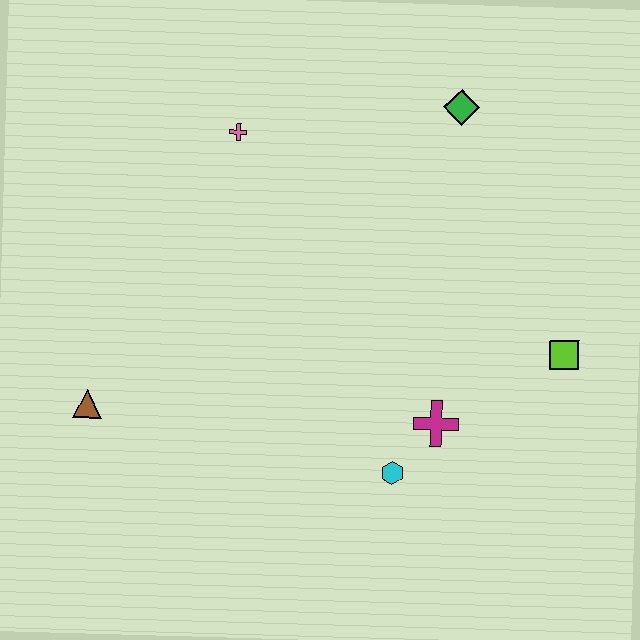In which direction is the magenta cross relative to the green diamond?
The magenta cross is below the green diamond.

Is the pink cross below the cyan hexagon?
No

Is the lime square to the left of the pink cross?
No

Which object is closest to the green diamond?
The pink cross is closest to the green diamond.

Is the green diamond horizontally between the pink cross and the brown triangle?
No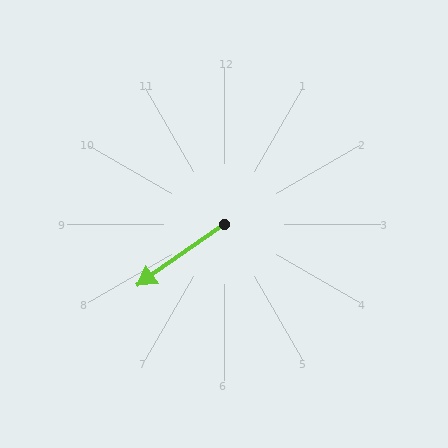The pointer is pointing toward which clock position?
Roughly 8 o'clock.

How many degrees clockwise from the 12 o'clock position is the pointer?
Approximately 235 degrees.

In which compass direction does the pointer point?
Southwest.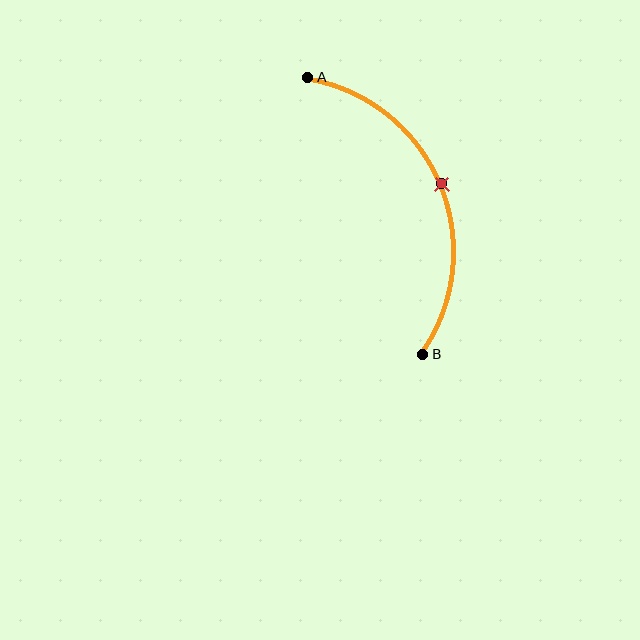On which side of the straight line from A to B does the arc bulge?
The arc bulges to the right of the straight line connecting A and B.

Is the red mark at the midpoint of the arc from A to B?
Yes. The red mark lies on the arc at equal arc-length from both A and B — it is the arc midpoint.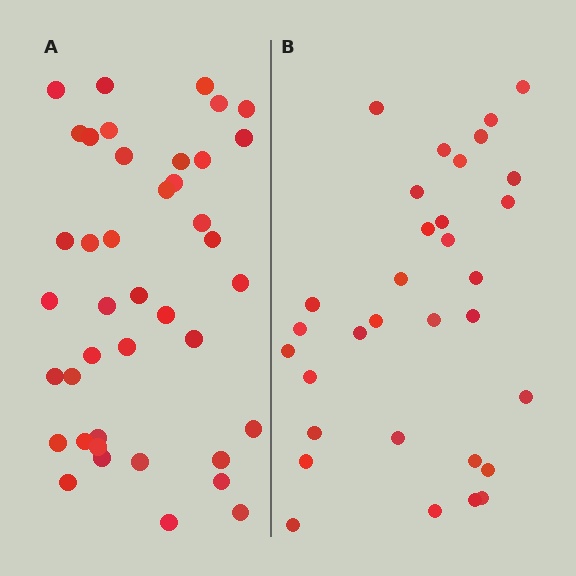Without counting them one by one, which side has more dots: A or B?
Region A (the left region) has more dots.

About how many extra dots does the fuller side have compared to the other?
Region A has roughly 8 or so more dots than region B.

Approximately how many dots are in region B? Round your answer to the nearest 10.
About 30 dots. (The exact count is 32, which rounds to 30.)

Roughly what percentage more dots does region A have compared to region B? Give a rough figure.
About 30% more.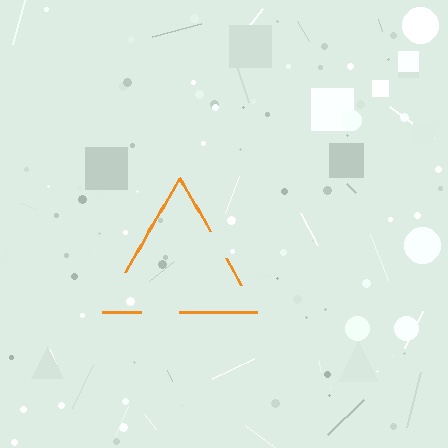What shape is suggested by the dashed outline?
The dashed outline suggests a triangle.